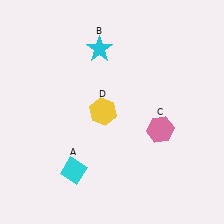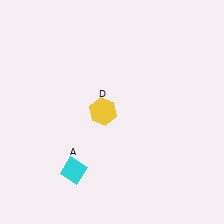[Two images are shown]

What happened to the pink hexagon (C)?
The pink hexagon (C) was removed in Image 2. It was in the bottom-right area of Image 1.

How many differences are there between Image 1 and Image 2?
There are 2 differences between the two images.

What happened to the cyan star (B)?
The cyan star (B) was removed in Image 2. It was in the top-left area of Image 1.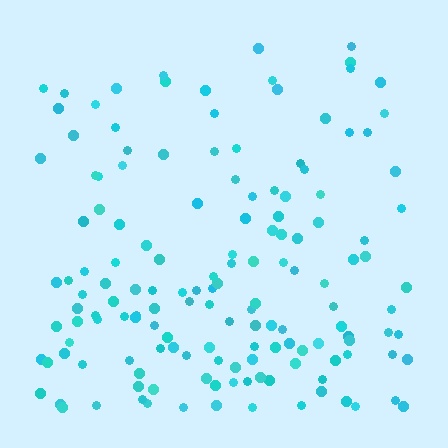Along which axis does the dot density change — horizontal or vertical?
Vertical.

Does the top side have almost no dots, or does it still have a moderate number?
Still a moderate number, just noticeably fewer than the bottom.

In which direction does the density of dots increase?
From top to bottom, with the bottom side densest.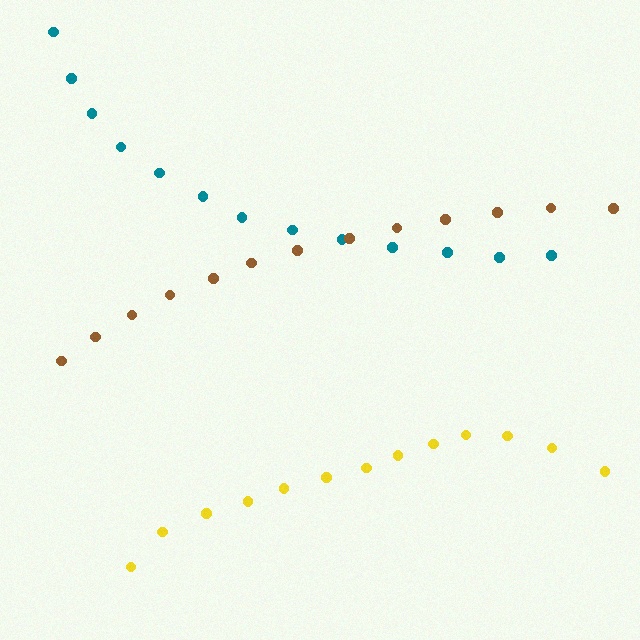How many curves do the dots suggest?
There are 3 distinct paths.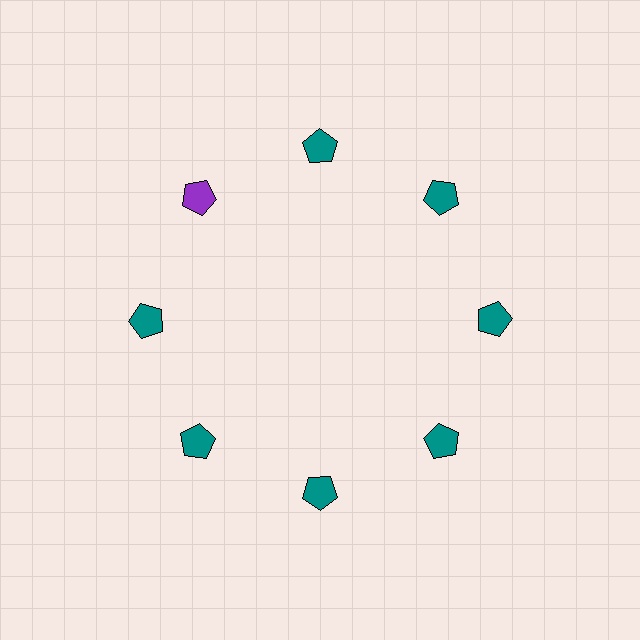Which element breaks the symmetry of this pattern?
The purple pentagon at roughly the 10 o'clock position breaks the symmetry. All other shapes are teal pentagons.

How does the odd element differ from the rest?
It has a different color: purple instead of teal.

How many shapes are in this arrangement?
There are 8 shapes arranged in a ring pattern.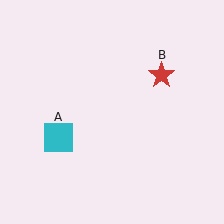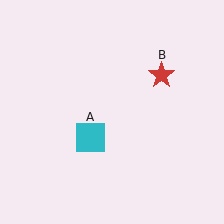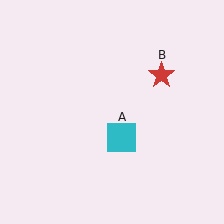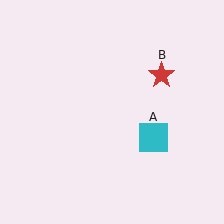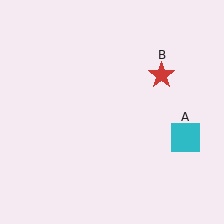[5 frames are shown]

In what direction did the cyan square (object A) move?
The cyan square (object A) moved right.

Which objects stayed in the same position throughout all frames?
Red star (object B) remained stationary.